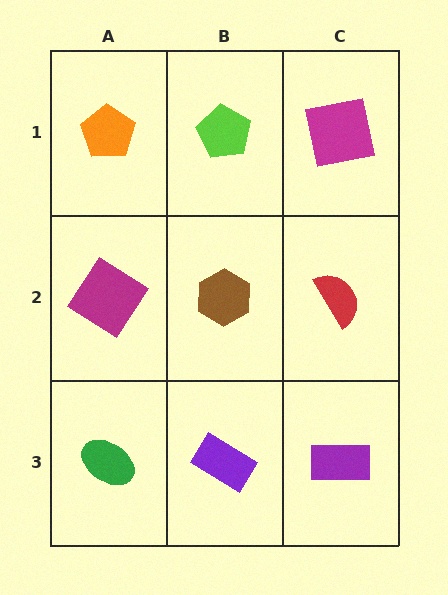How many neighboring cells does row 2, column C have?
3.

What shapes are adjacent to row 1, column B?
A brown hexagon (row 2, column B), an orange pentagon (row 1, column A), a magenta square (row 1, column C).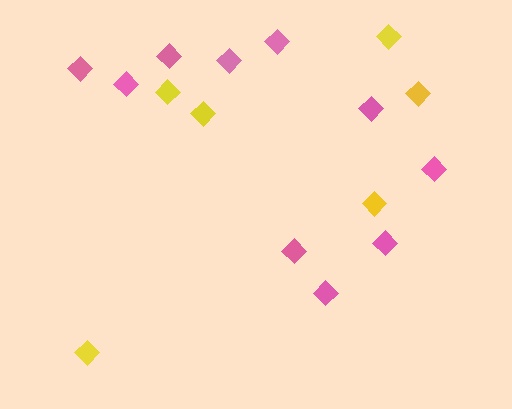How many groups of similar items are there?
There are 2 groups: one group of pink diamonds (10) and one group of yellow diamonds (6).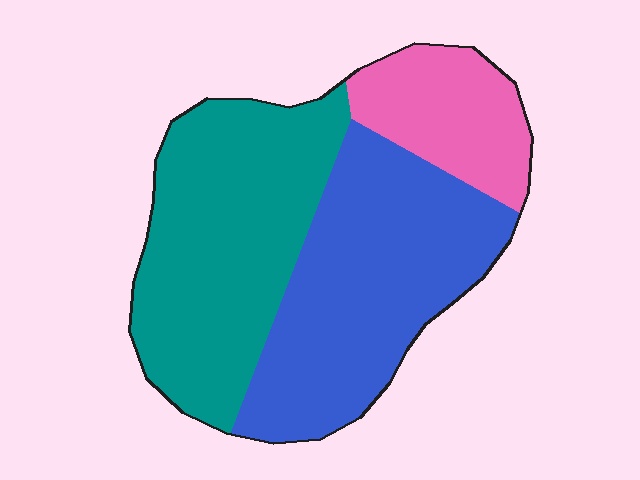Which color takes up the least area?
Pink, at roughly 15%.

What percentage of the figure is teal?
Teal covers roughly 40% of the figure.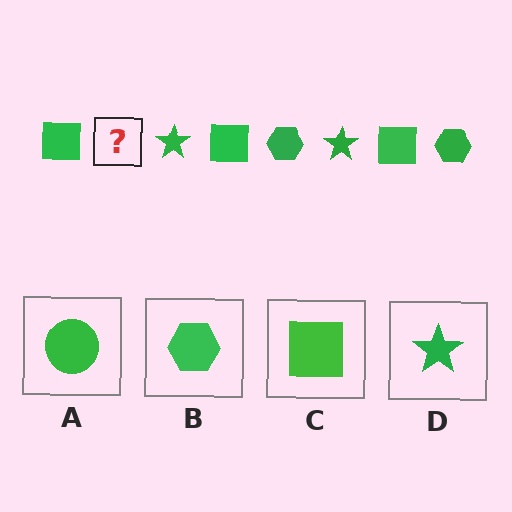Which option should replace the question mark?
Option B.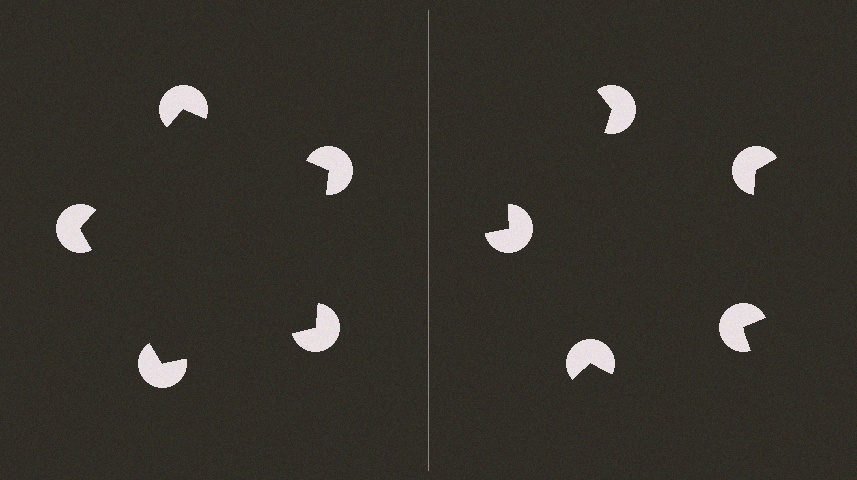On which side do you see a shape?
An illusory pentagon appears on the left side. On the right side the wedge cuts are rotated, so no coherent shape forms.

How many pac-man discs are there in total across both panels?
10 — 5 on each side.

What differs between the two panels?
The pac-man discs are positioned identically on both sides; only the wedge orientations differ. On the left they align to a pentagon; on the right they are misaligned.